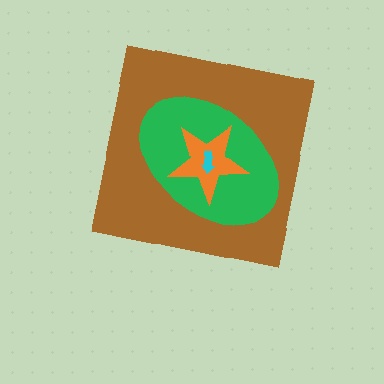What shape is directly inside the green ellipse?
The orange star.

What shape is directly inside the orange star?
The cyan arrow.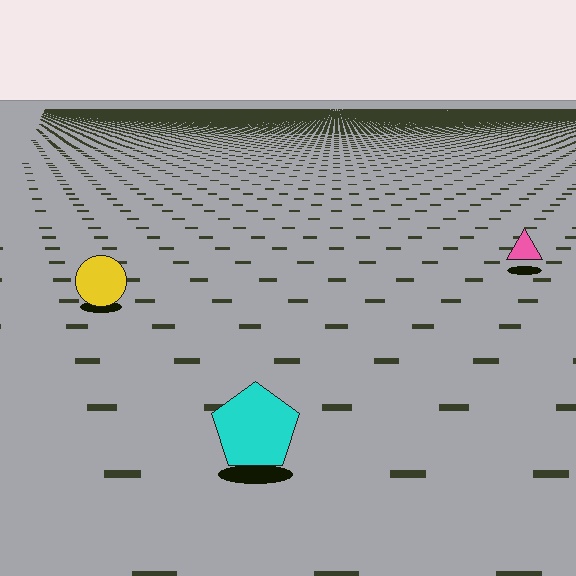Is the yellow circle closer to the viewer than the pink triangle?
Yes. The yellow circle is closer — you can tell from the texture gradient: the ground texture is coarser near it.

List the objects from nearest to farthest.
From nearest to farthest: the cyan pentagon, the yellow circle, the pink triangle.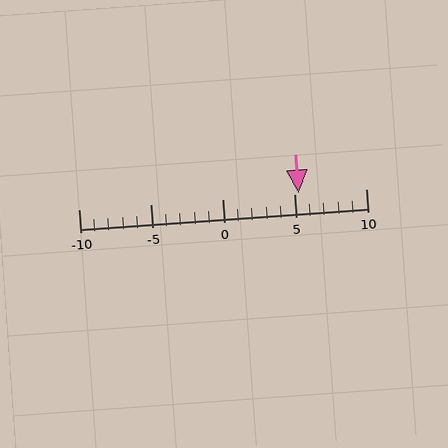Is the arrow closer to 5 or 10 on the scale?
The arrow is closer to 5.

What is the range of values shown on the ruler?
The ruler shows values from -10 to 10.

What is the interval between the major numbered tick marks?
The major tick marks are spaced 5 units apart.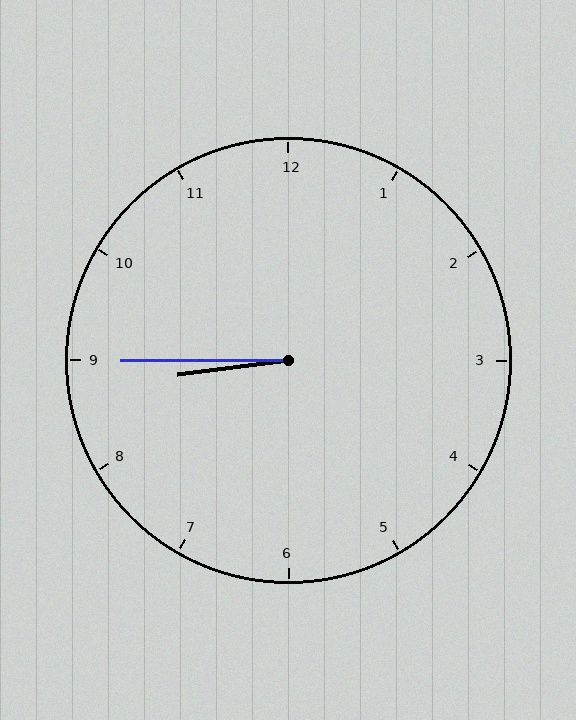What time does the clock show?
8:45.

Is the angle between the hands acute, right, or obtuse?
It is acute.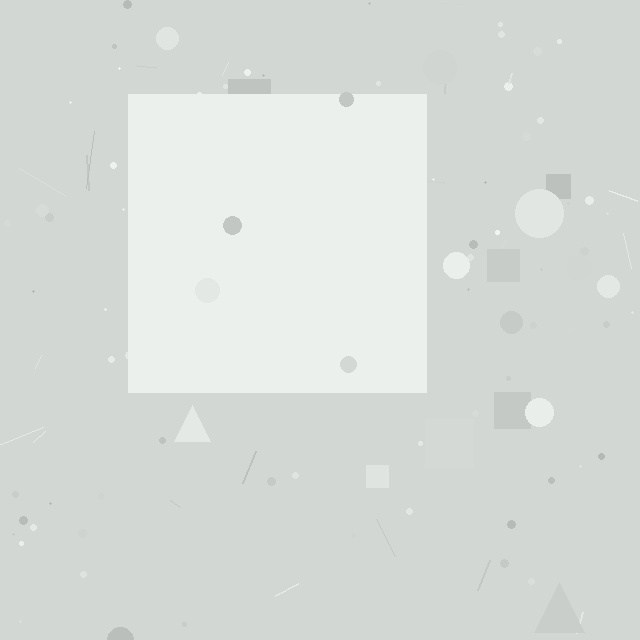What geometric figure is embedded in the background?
A square is embedded in the background.